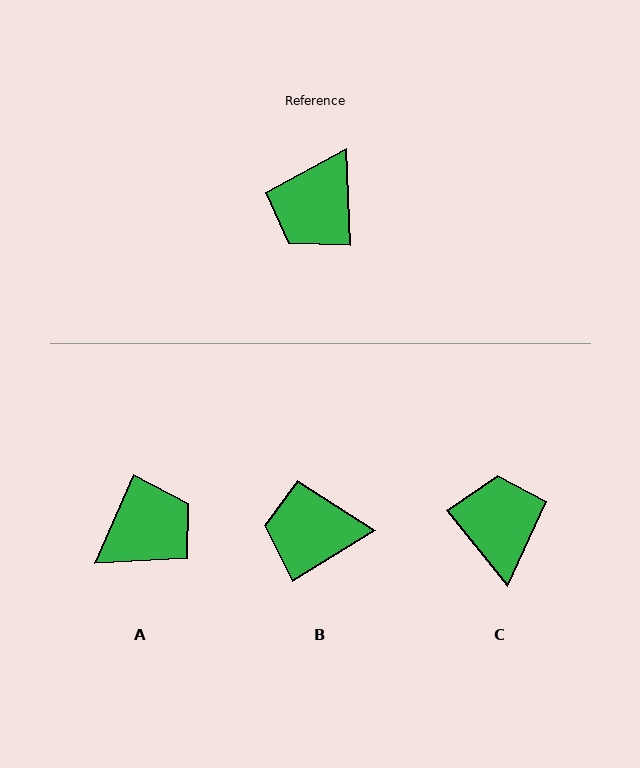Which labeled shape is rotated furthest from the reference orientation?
A, about 154 degrees away.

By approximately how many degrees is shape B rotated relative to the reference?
Approximately 61 degrees clockwise.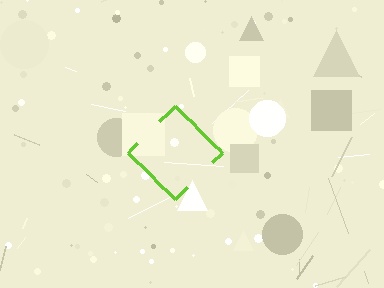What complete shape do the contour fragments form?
The contour fragments form a diamond.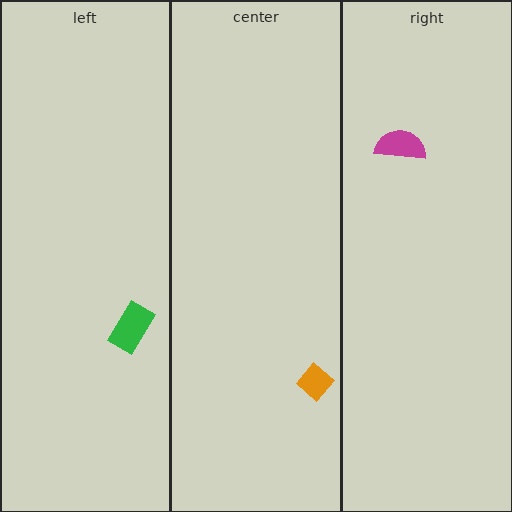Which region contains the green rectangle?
The left region.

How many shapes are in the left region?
1.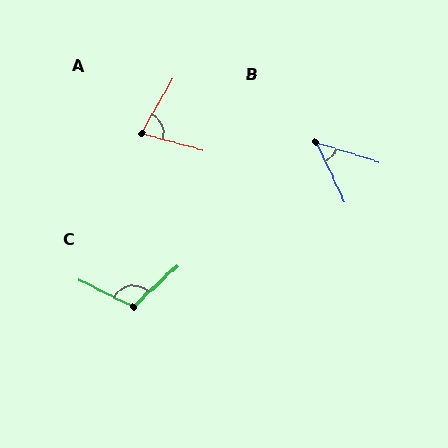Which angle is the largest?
C, at approximately 111 degrees.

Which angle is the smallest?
B, at approximately 48 degrees.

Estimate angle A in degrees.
Approximately 75 degrees.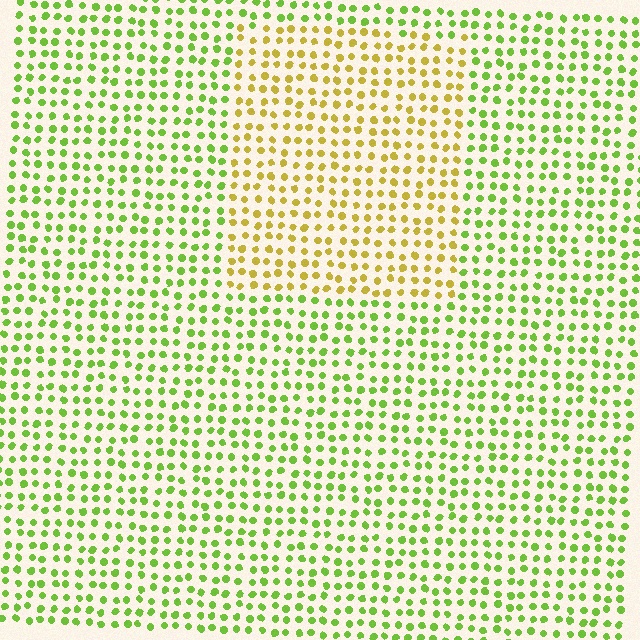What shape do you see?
I see a rectangle.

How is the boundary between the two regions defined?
The boundary is defined purely by a slight shift in hue (about 44 degrees). Spacing, size, and orientation are identical on both sides.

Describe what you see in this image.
The image is filled with small lime elements in a uniform arrangement. A rectangle-shaped region is visible where the elements are tinted to a slightly different hue, forming a subtle color boundary.